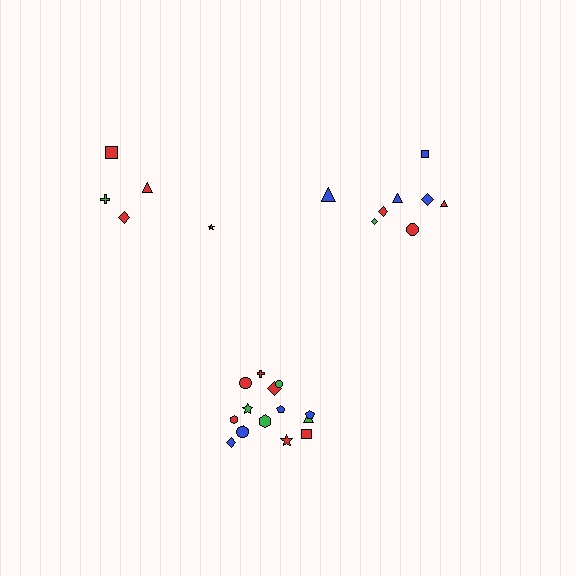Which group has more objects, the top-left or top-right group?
The top-right group.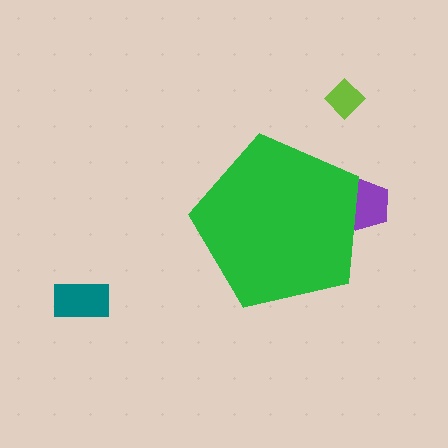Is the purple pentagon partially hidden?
Yes, the purple pentagon is partially hidden behind the green pentagon.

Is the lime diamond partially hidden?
No, the lime diamond is fully visible.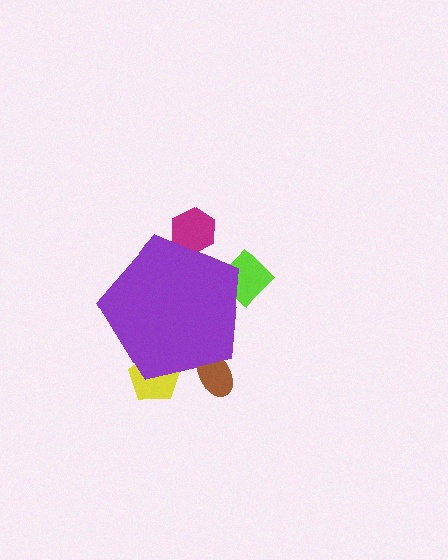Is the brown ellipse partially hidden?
Yes, the brown ellipse is partially hidden behind the purple pentagon.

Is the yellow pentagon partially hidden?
Yes, the yellow pentagon is partially hidden behind the purple pentagon.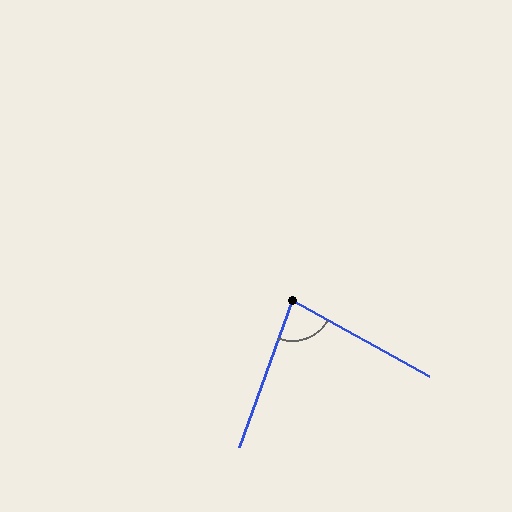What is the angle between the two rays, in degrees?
Approximately 81 degrees.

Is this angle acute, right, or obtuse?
It is acute.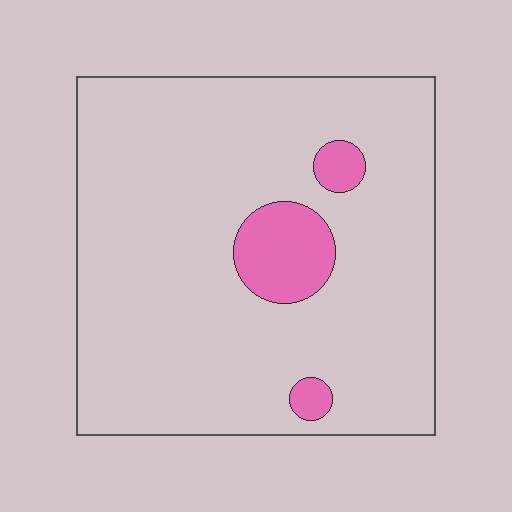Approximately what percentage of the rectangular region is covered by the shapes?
Approximately 10%.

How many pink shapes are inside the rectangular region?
3.